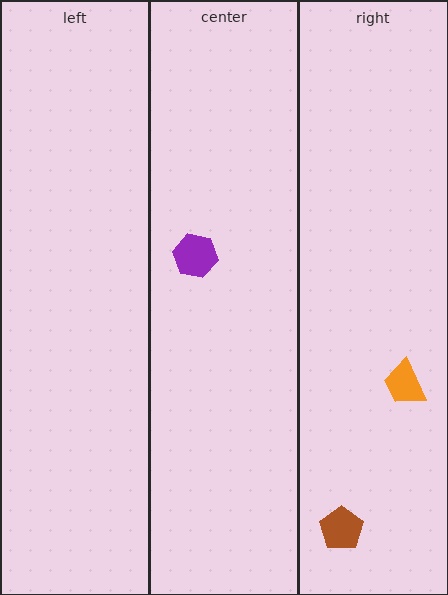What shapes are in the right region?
The brown pentagon, the orange trapezoid.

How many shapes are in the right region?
2.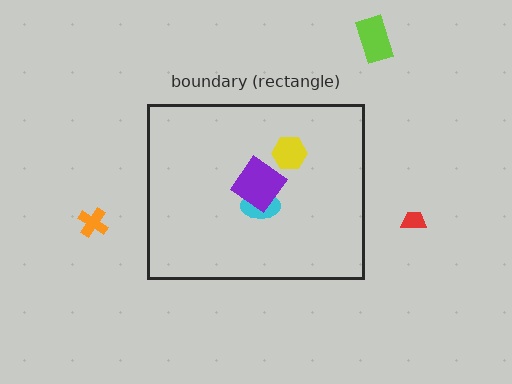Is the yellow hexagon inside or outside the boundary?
Inside.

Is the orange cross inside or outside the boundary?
Outside.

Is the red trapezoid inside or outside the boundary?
Outside.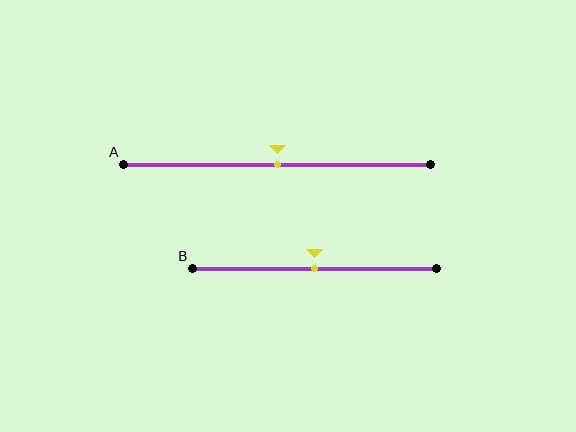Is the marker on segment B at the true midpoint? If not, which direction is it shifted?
Yes, the marker on segment B is at the true midpoint.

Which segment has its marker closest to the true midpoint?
Segment A has its marker closest to the true midpoint.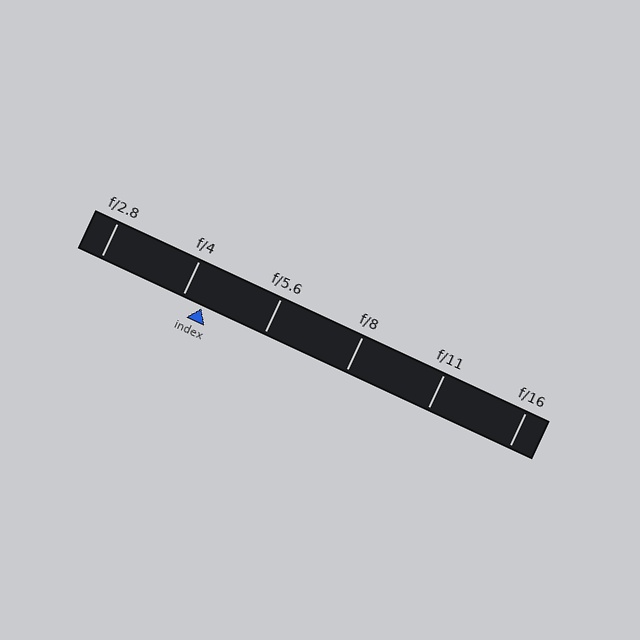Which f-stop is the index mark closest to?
The index mark is closest to f/4.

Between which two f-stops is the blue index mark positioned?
The index mark is between f/4 and f/5.6.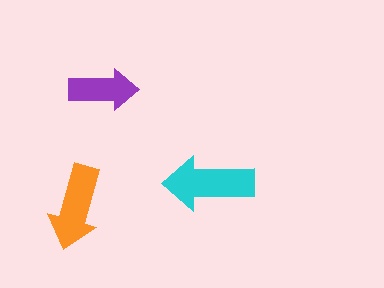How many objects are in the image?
There are 3 objects in the image.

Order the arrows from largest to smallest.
the cyan one, the orange one, the purple one.